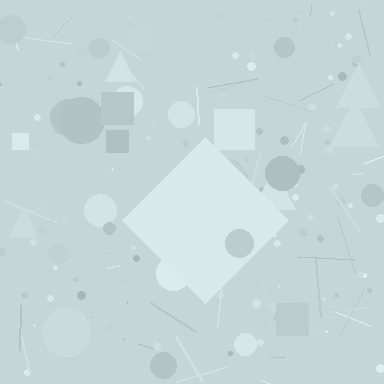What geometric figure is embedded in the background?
A diamond is embedded in the background.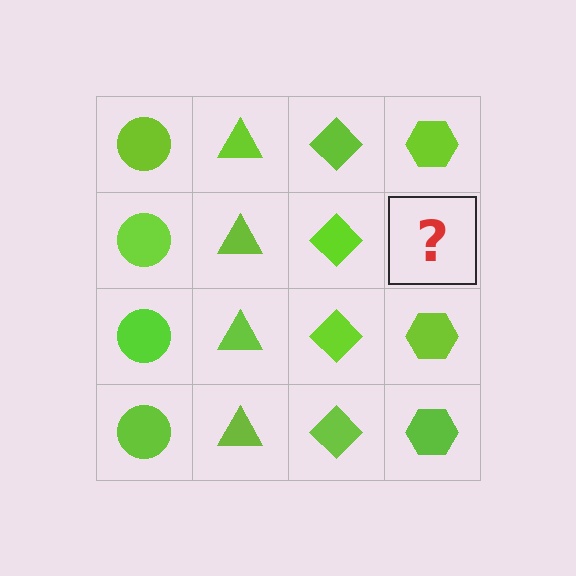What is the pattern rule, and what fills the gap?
The rule is that each column has a consistent shape. The gap should be filled with a lime hexagon.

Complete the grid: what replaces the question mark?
The question mark should be replaced with a lime hexagon.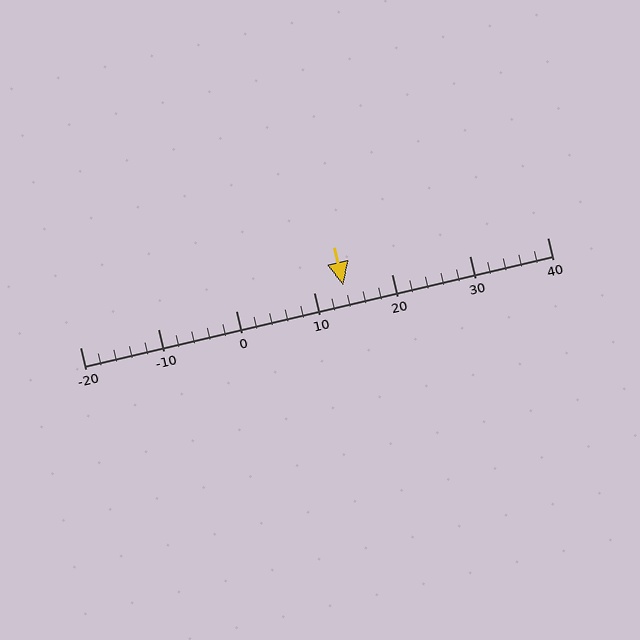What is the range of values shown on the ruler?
The ruler shows values from -20 to 40.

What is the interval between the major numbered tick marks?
The major tick marks are spaced 10 units apart.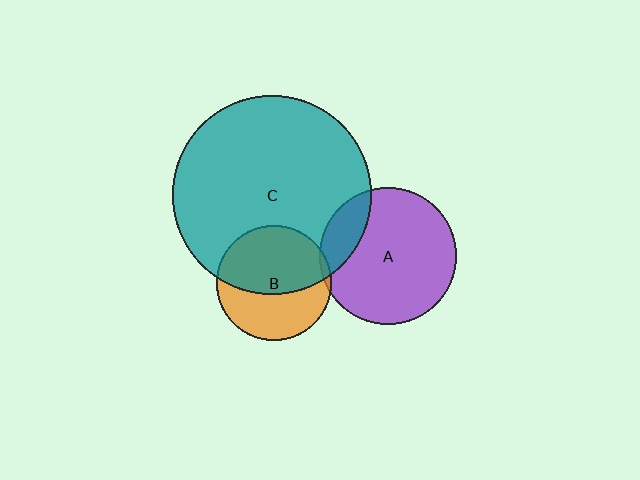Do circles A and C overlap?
Yes.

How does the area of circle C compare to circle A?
Approximately 2.1 times.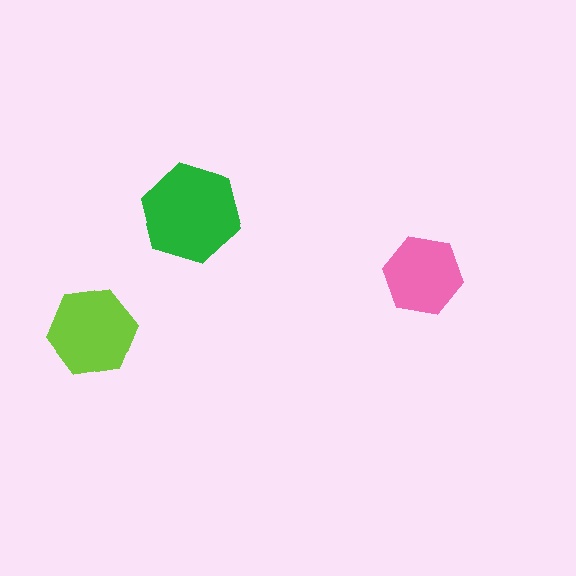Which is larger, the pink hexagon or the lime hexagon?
The lime one.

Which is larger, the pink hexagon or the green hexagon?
The green one.